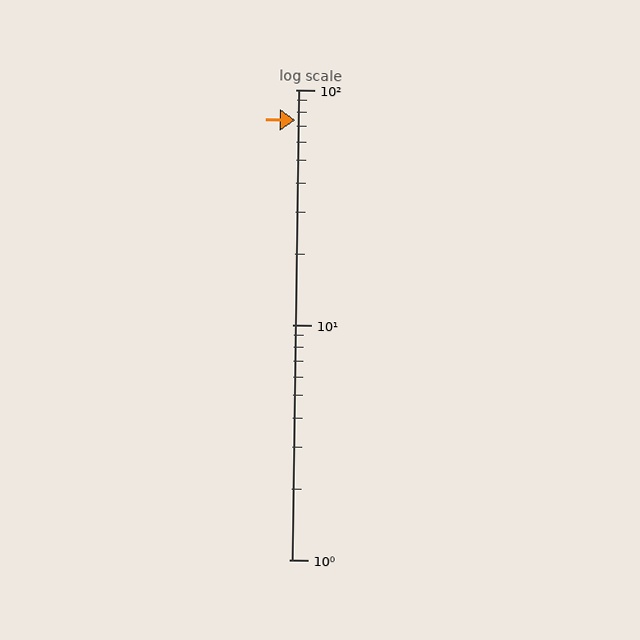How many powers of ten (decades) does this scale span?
The scale spans 2 decades, from 1 to 100.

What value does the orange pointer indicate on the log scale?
The pointer indicates approximately 74.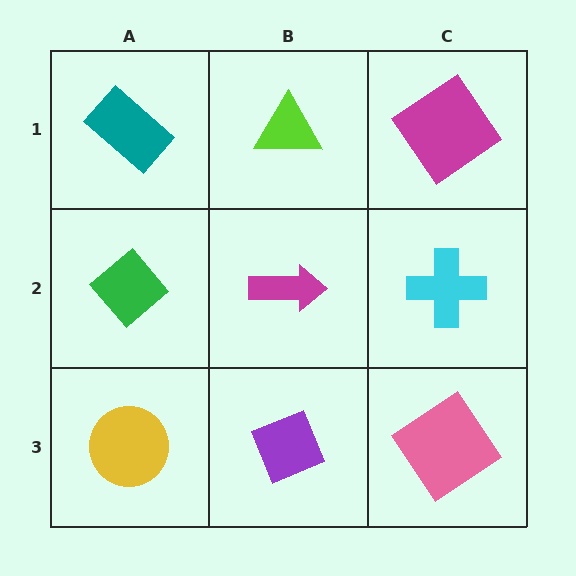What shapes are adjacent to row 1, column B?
A magenta arrow (row 2, column B), a teal rectangle (row 1, column A), a magenta diamond (row 1, column C).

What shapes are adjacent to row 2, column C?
A magenta diamond (row 1, column C), a pink diamond (row 3, column C), a magenta arrow (row 2, column B).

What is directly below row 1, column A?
A green diamond.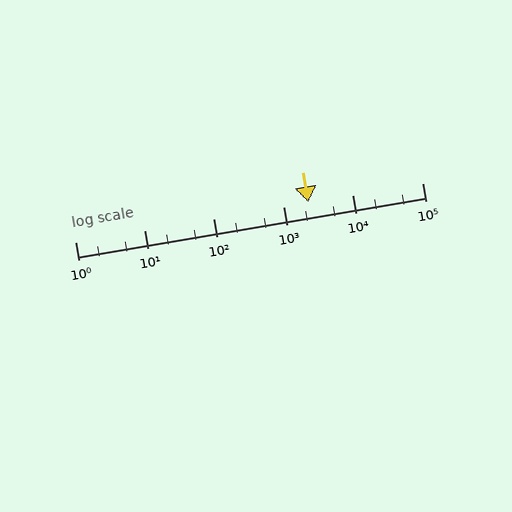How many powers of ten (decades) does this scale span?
The scale spans 5 decades, from 1 to 100000.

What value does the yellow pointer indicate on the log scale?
The pointer indicates approximately 2300.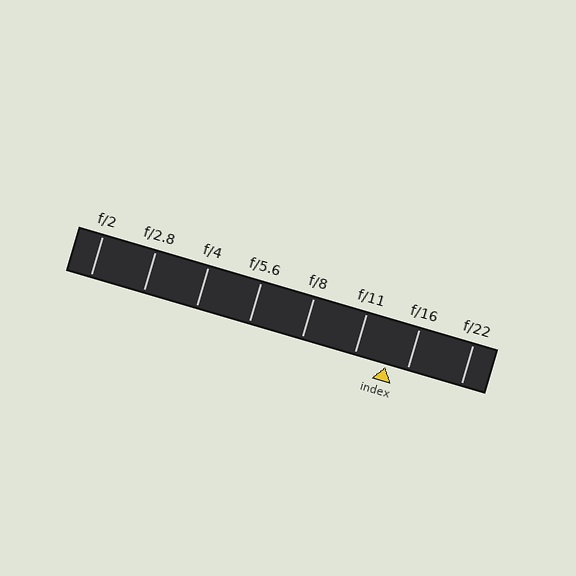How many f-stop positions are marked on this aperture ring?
There are 8 f-stop positions marked.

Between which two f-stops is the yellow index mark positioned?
The index mark is between f/11 and f/16.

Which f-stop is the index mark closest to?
The index mark is closest to f/16.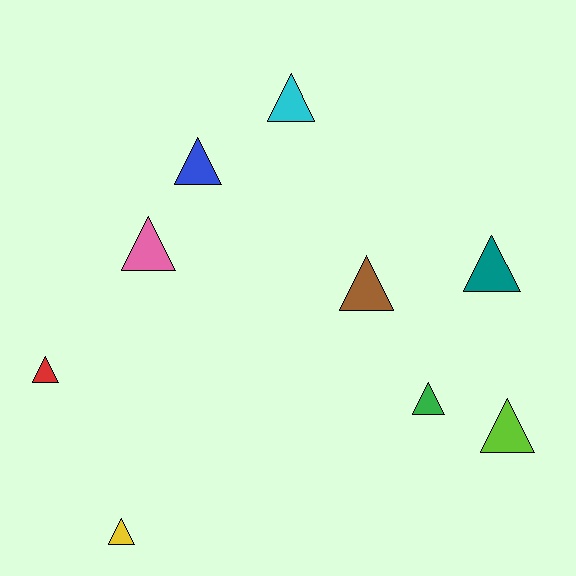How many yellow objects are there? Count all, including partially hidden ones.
There is 1 yellow object.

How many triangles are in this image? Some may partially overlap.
There are 9 triangles.